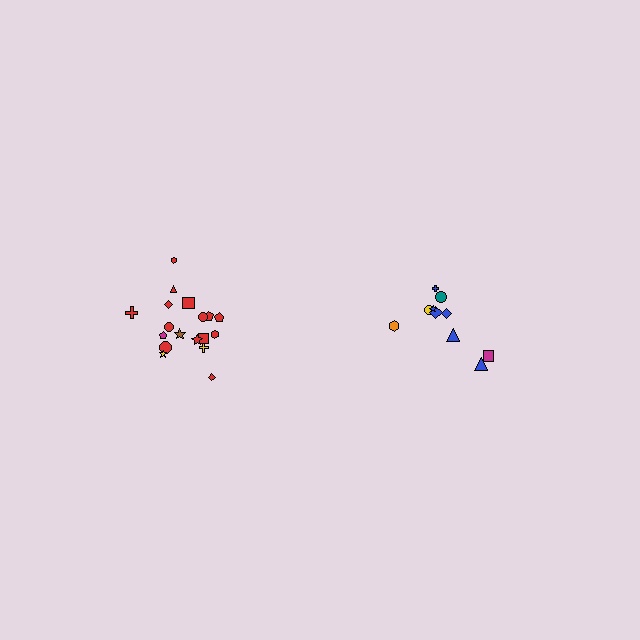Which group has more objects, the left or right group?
The left group.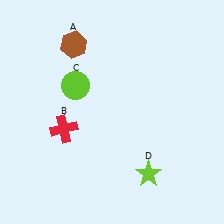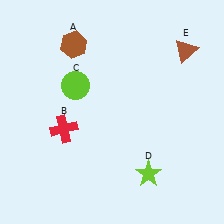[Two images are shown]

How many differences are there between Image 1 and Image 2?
There is 1 difference between the two images.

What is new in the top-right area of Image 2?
A brown triangle (E) was added in the top-right area of Image 2.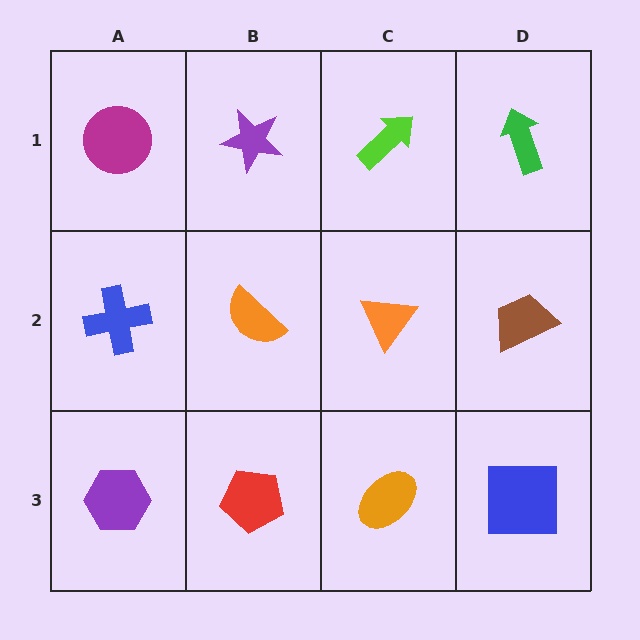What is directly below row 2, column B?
A red pentagon.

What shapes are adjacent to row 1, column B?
An orange semicircle (row 2, column B), a magenta circle (row 1, column A), a lime arrow (row 1, column C).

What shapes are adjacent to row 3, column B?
An orange semicircle (row 2, column B), a purple hexagon (row 3, column A), an orange ellipse (row 3, column C).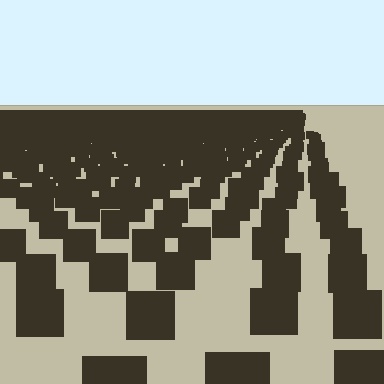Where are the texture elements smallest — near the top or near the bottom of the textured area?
Near the top.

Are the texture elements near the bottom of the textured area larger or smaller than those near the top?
Larger. Near the bottom, elements are closer to the viewer and appear at a bigger on-screen size.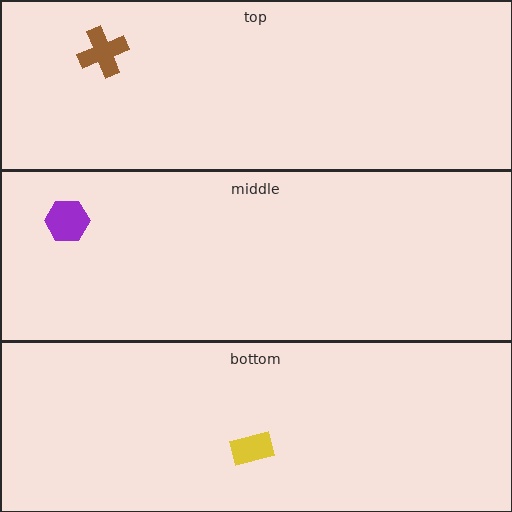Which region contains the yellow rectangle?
The bottom region.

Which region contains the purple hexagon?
The middle region.